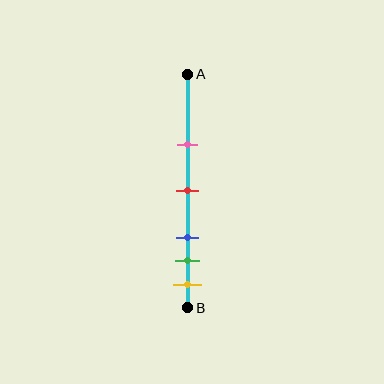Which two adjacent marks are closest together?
The green and yellow marks are the closest adjacent pair.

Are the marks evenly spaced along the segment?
No, the marks are not evenly spaced.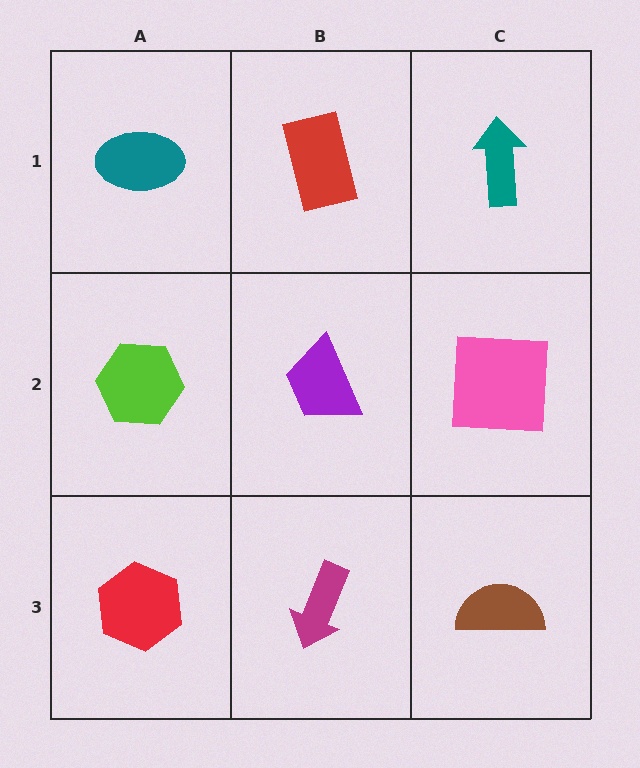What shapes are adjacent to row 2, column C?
A teal arrow (row 1, column C), a brown semicircle (row 3, column C), a purple trapezoid (row 2, column B).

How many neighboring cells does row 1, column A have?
2.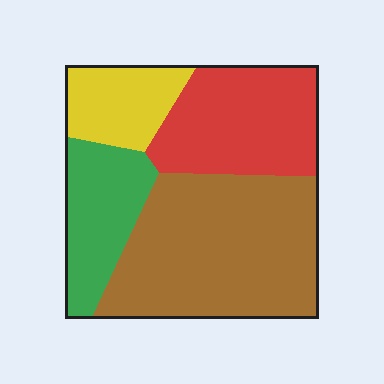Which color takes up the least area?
Yellow, at roughly 15%.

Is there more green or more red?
Red.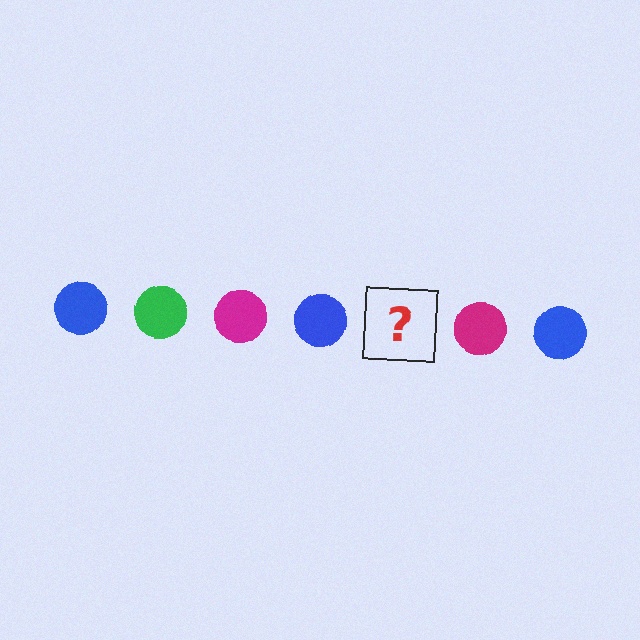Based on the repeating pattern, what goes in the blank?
The blank should be a green circle.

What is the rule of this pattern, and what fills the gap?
The rule is that the pattern cycles through blue, green, magenta circles. The gap should be filled with a green circle.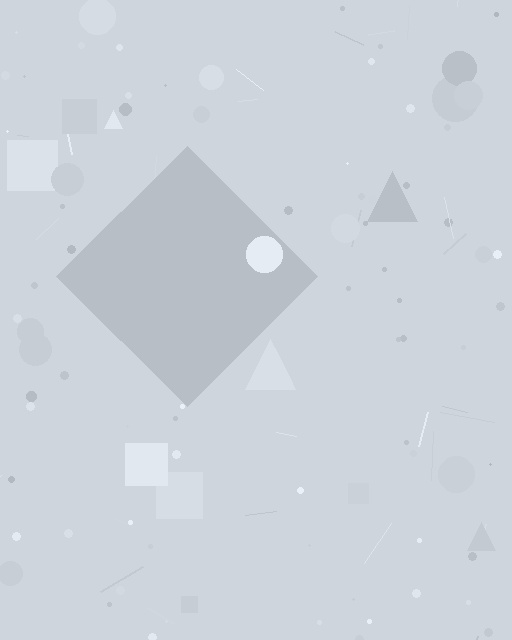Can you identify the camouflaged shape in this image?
The camouflaged shape is a diamond.